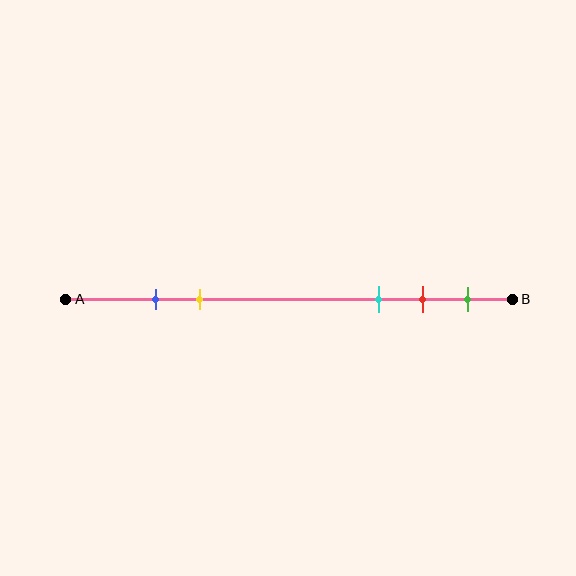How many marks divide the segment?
There are 5 marks dividing the segment.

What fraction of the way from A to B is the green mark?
The green mark is approximately 90% (0.9) of the way from A to B.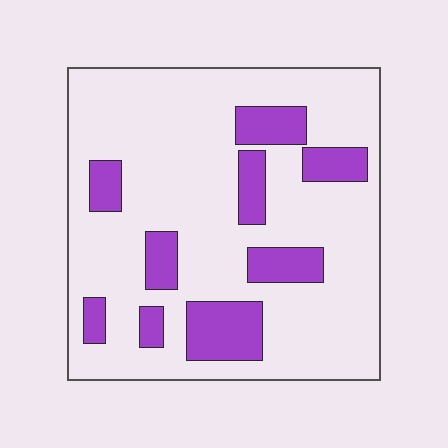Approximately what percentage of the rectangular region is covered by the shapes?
Approximately 20%.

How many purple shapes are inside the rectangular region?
9.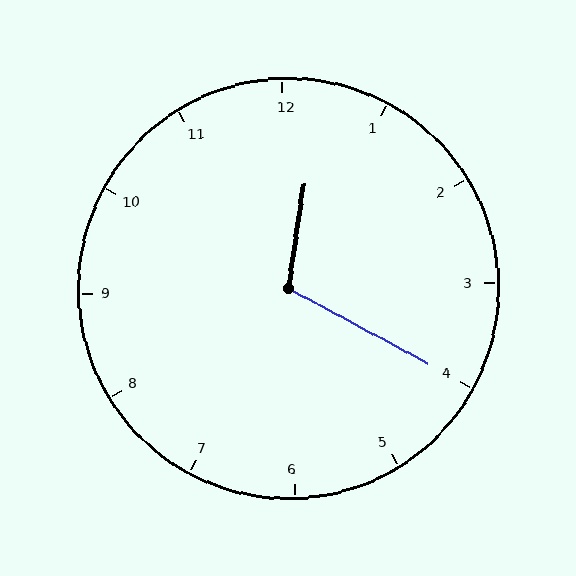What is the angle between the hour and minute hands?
Approximately 110 degrees.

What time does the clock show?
12:20.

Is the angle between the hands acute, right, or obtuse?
It is obtuse.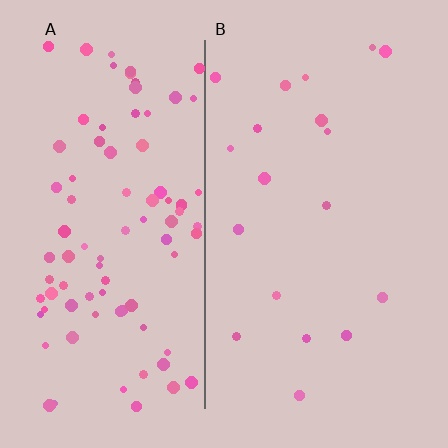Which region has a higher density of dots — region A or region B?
A (the left).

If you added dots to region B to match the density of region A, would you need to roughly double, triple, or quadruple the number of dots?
Approximately quadruple.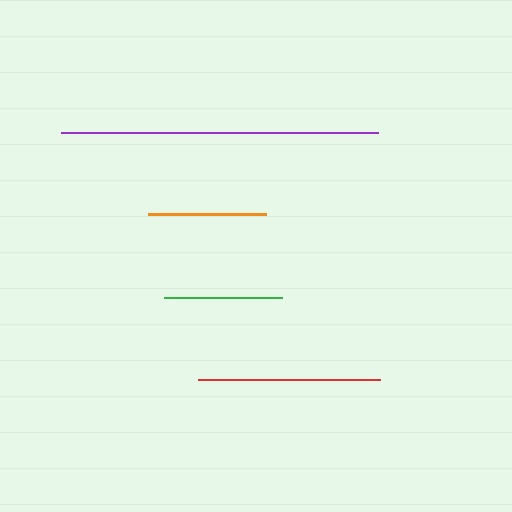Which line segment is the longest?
The purple line is the longest at approximately 317 pixels.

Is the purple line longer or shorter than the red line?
The purple line is longer than the red line.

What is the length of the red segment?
The red segment is approximately 181 pixels long.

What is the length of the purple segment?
The purple segment is approximately 317 pixels long.